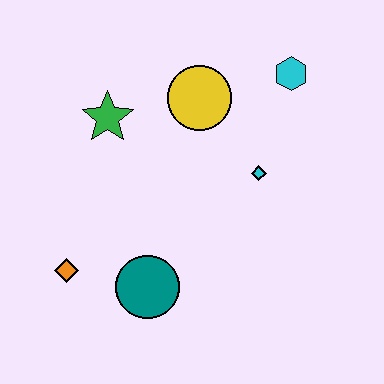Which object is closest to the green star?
The yellow circle is closest to the green star.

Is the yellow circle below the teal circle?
No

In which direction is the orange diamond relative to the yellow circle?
The orange diamond is below the yellow circle.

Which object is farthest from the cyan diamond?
The orange diamond is farthest from the cyan diamond.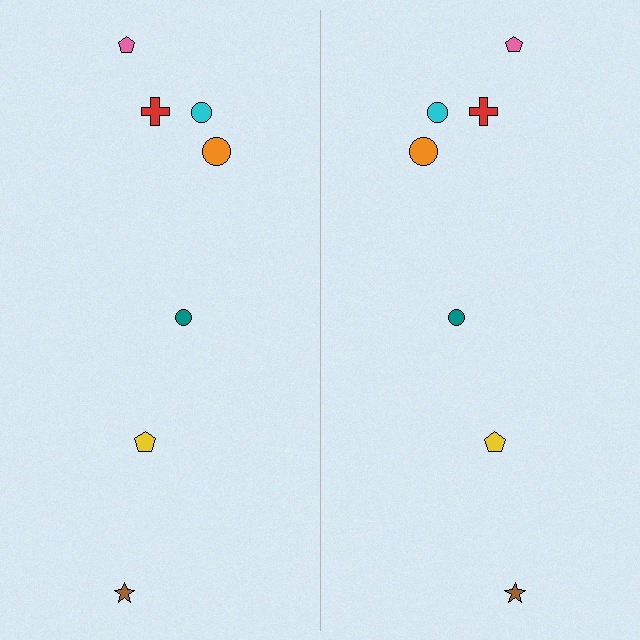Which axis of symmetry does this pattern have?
The pattern has a vertical axis of symmetry running through the center of the image.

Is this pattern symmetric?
Yes, this pattern has bilateral (reflection) symmetry.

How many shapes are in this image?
There are 14 shapes in this image.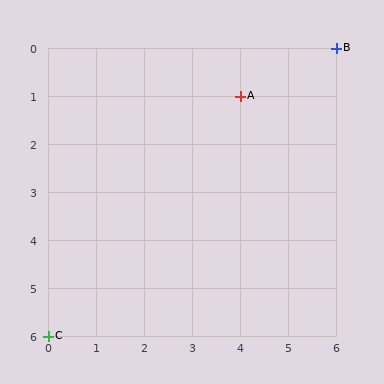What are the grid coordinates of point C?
Point C is at grid coordinates (0, 6).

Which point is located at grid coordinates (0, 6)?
Point C is at (0, 6).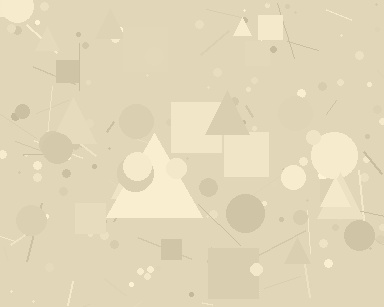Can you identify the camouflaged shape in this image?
The camouflaged shape is a triangle.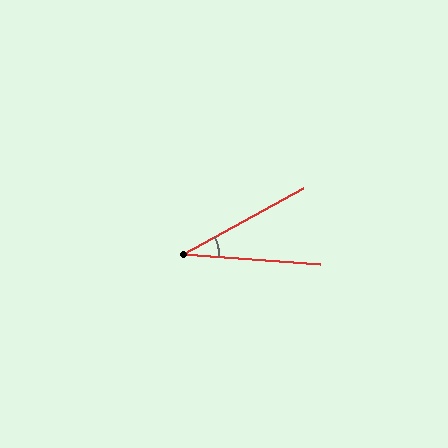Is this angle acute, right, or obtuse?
It is acute.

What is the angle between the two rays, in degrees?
Approximately 33 degrees.